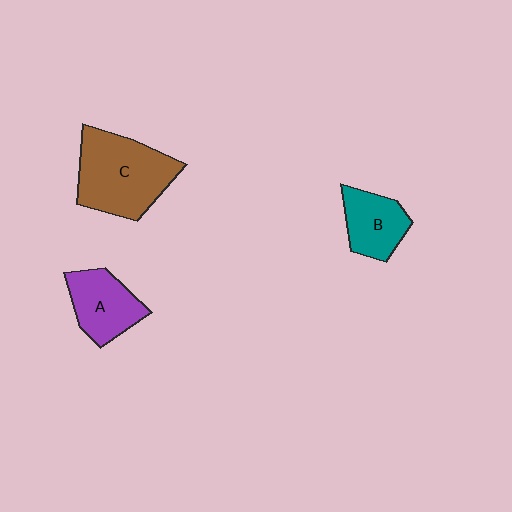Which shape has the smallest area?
Shape B (teal).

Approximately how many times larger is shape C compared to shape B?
Approximately 1.9 times.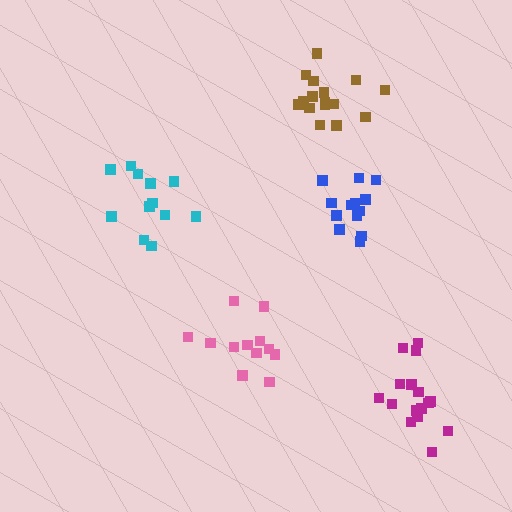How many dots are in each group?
Group 1: 16 dots, Group 2: 13 dots, Group 3: 12 dots, Group 4: 12 dots, Group 5: 16 dots (69 total).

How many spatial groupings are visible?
There are 5 spatial groupings.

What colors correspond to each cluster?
The clusters are colored: magenta, blue, pink, cyan, brown.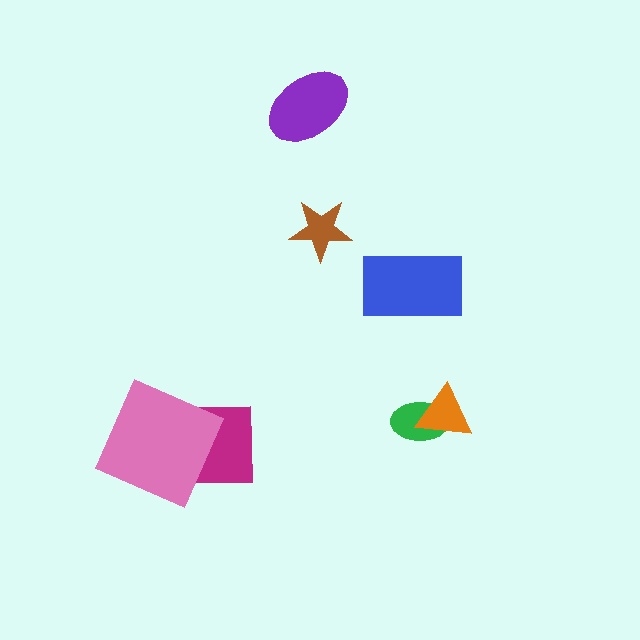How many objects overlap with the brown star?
0 objects overlap with the brown star.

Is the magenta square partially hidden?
Yes, it is partially covered by another shape.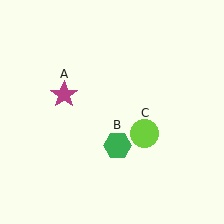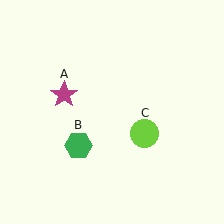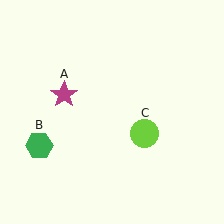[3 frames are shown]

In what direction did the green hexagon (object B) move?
The green hexagon (object B) moved left.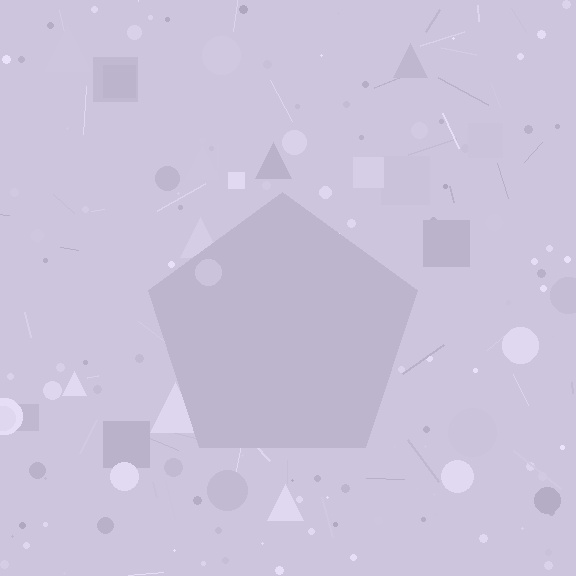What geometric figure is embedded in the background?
A pentagon is embedded in the background.